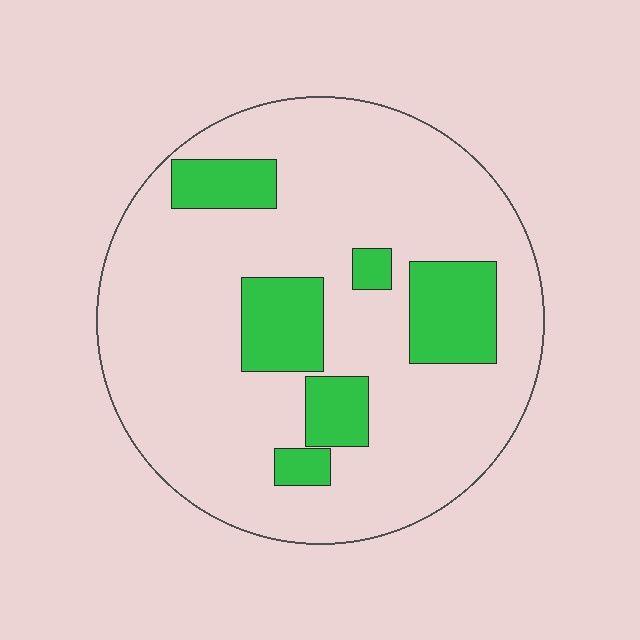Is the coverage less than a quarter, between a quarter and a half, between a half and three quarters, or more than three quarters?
Less than a quarter.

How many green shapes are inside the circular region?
6.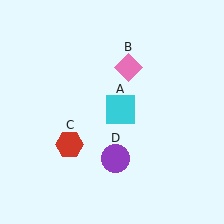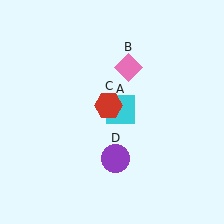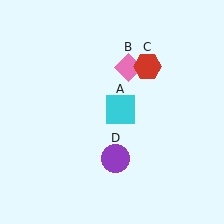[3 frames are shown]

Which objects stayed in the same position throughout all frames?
Cyan square (object A) and pink diamond (object B) and purple circle (object D) remained stationary.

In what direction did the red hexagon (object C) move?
The red hexagon (object C) moved up and to the right.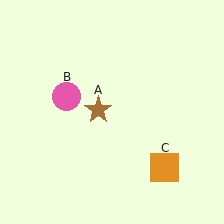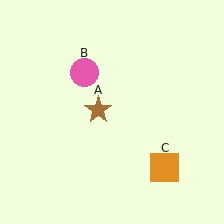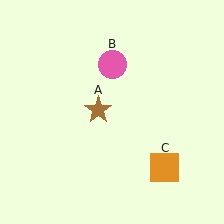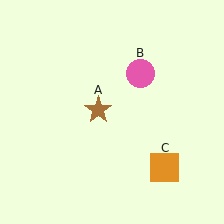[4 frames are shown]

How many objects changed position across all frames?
1 object changed position: pink circle (object B).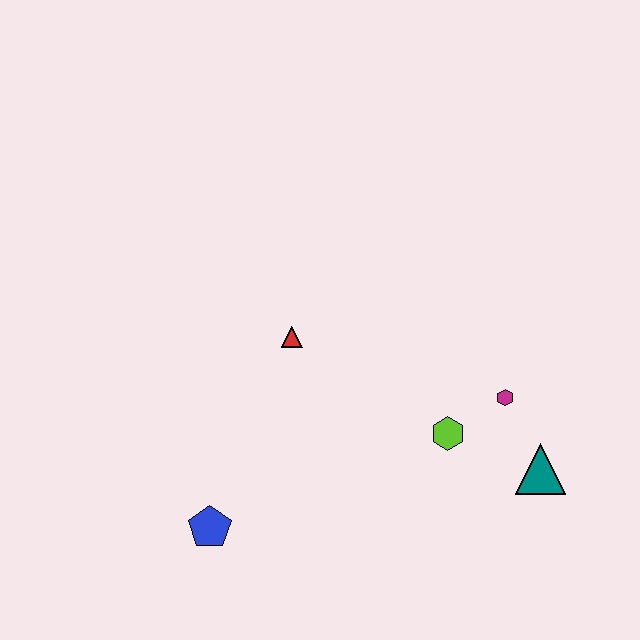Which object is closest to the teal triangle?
The magenta hexagon is closest to the teal triangle.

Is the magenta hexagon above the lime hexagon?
Yes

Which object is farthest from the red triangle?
The teal triangle is farthest from the red triangle.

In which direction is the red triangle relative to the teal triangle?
The red triangle is to the left of the teal triangle.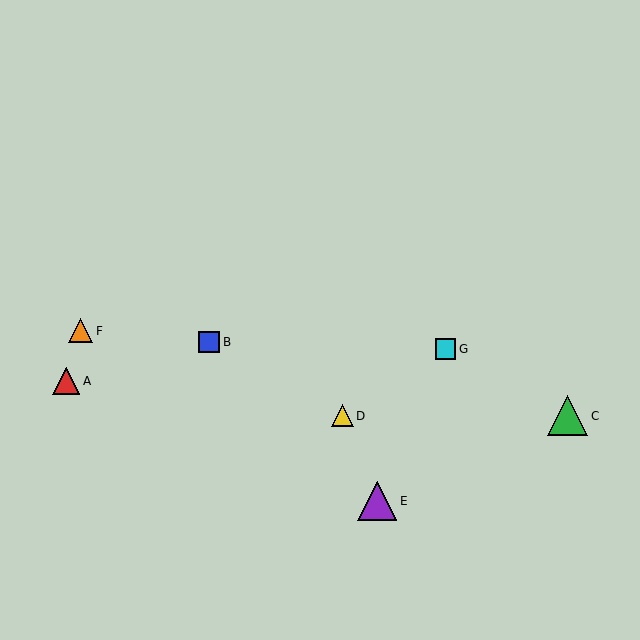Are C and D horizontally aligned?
Yes, both are at y≈416.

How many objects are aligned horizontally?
2 objects (C, D) are aligned horizontally.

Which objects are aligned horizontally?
Objects C, D are aligned horizontally.